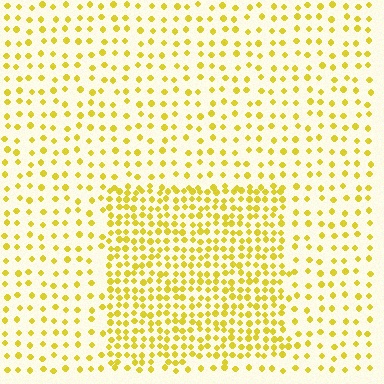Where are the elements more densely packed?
The elements are more densely packed inside the rectangle boundary.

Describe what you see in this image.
The image contains small yellow elements arranged at two different densities. A rectangle-shaped region is visible where the elements are more densely packed than the surrounding area.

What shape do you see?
I see a rectangle.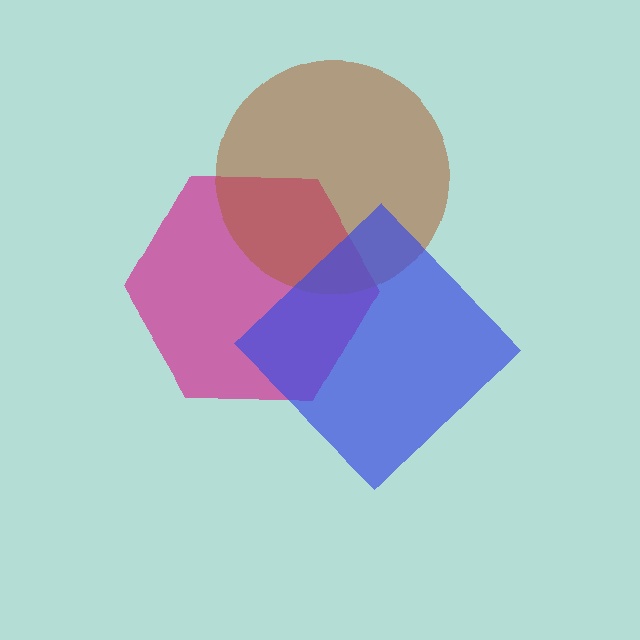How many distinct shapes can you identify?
There are 3 distinct shapes: a magenta hexagon, a brown circle, a blue diamond.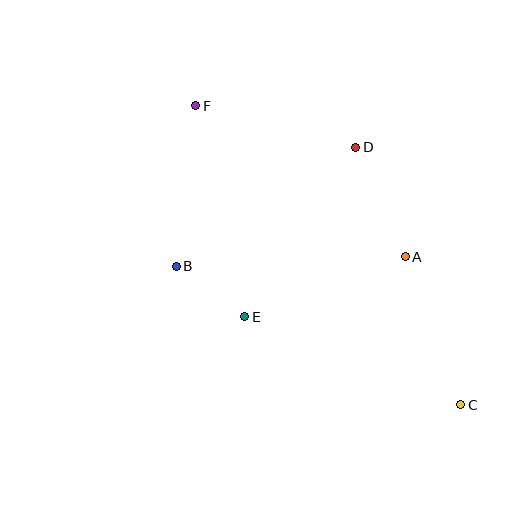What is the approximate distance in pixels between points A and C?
The distance between A and C is approximately 158 pixels.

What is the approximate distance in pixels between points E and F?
The distance between E and F is approximately 217 pixels.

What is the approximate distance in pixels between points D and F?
The distance between D and F is approximately 165 pixels.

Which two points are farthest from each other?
Points C and F are farthest from each other.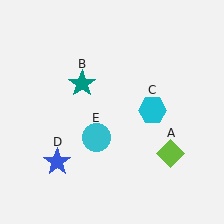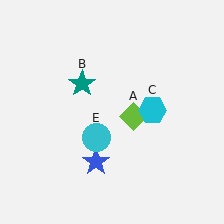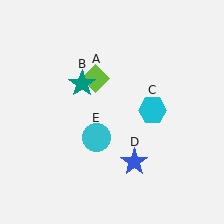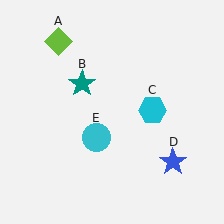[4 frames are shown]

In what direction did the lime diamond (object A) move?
The lime diamond (object A) moved up and to the left.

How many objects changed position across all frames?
2 objects changed position: lime diamond (object A), blue star (object D).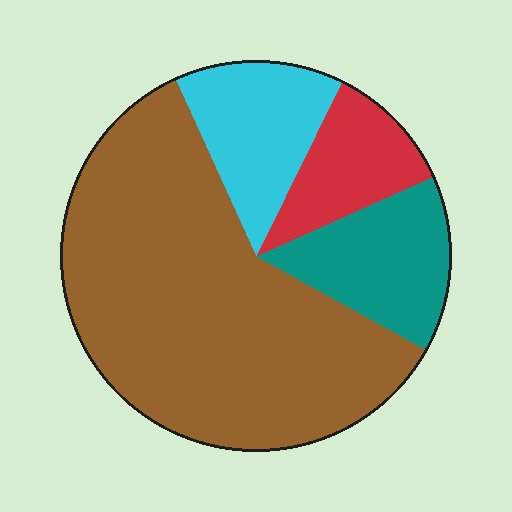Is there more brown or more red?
Brown.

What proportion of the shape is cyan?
Cyan covers 14% of the shape.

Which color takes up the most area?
Brown, at roughly 60%.